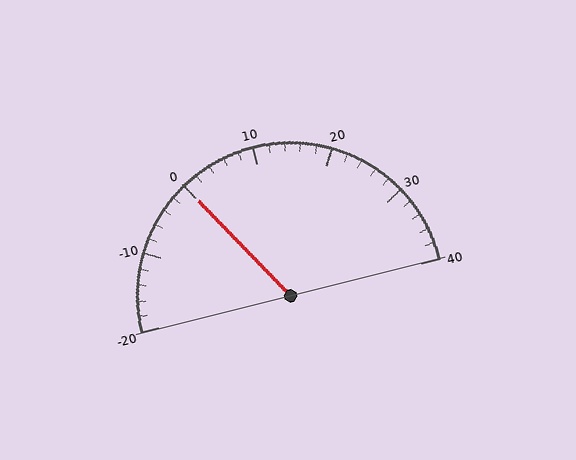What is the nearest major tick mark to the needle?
The nearest major tick mark is 0.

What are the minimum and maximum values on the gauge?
The gauge ranges from -20 to 40.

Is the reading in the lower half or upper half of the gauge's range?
The reading is in the lower half of the range (-20 to 40).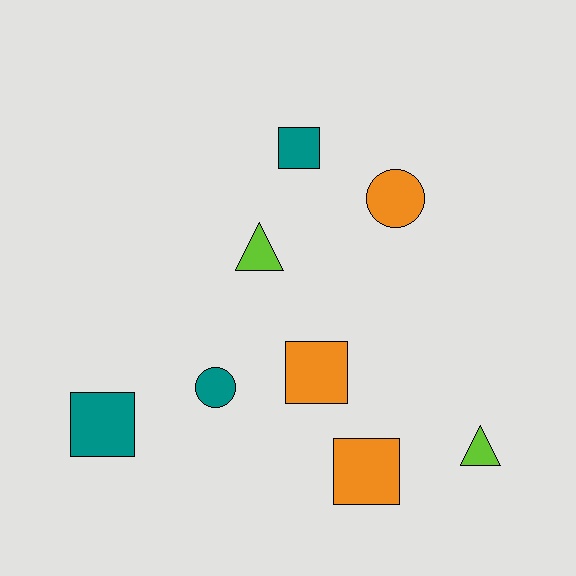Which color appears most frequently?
Orange, with 3 objects.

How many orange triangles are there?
There are no orange triangles.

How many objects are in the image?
There are 8 objects.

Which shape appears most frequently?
Square, with 4 objects.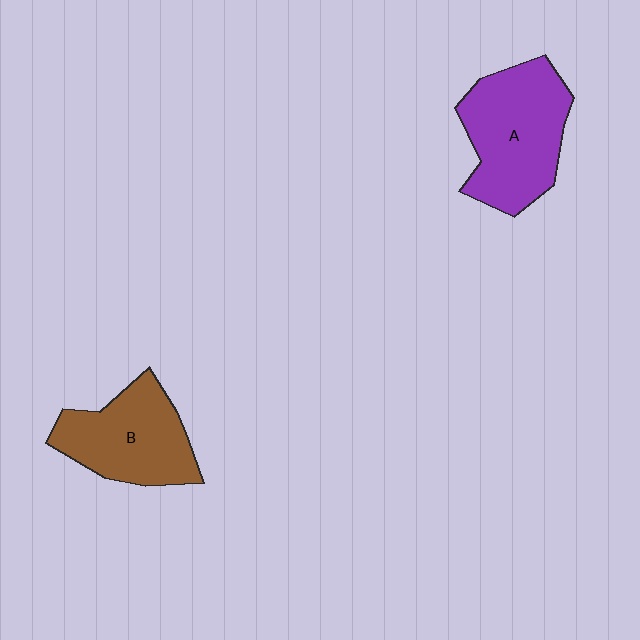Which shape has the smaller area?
Shape B (brown).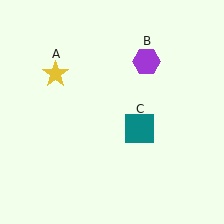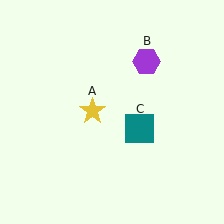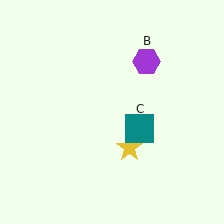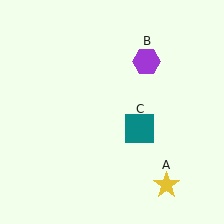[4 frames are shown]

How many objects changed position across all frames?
1 object changed position: yellow star (object A).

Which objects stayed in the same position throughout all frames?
Purple hexagon (object B) and teal square (object C) remained stationary.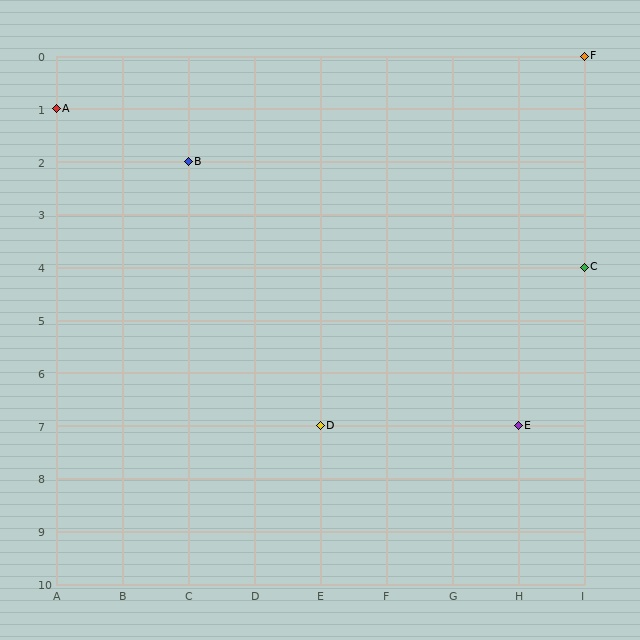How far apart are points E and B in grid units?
Points E and B are 5 columns and 5 rows apart (about 7.1 grid units diagonally).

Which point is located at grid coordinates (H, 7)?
Point E is at (H, 7).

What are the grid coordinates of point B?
Point B is at grid coordinates (C, 2).